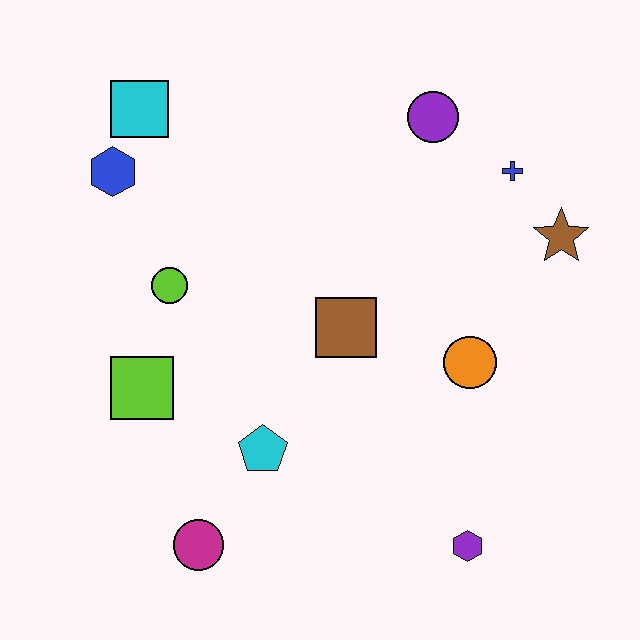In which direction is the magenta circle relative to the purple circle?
The magenta circle is below the purple circle.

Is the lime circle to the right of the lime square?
Yes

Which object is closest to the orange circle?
The brown square is closest to the orange circle.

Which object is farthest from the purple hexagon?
The cyan square is farthest from the purple hexagon.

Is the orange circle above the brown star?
No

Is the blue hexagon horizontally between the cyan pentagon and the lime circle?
No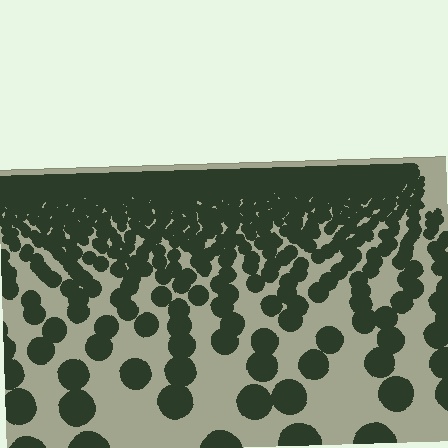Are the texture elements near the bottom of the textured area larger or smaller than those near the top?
Larger. Near the bottom, elements are closer to the viewer and appear at a bigger on-screen size.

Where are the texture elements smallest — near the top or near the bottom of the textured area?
Near the top.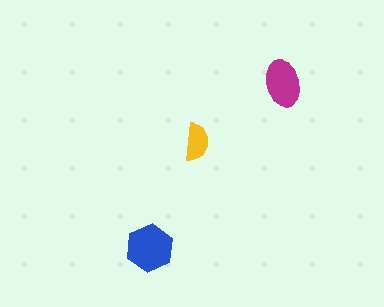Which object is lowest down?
The blue hexagon is bottommost.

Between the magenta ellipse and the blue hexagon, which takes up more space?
The blue hexagon.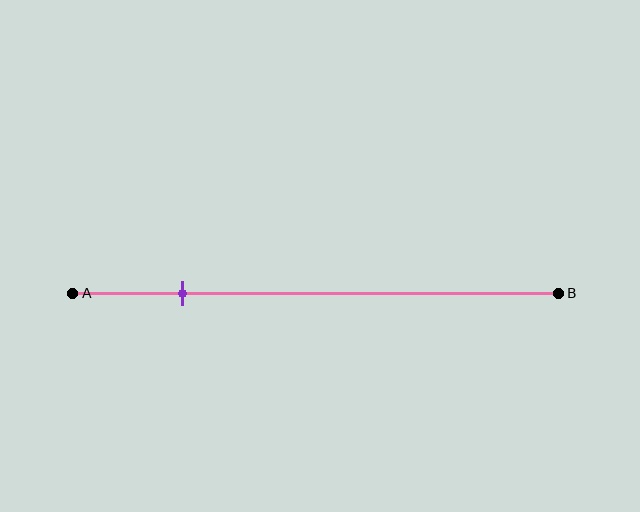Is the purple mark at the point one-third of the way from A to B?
No, the mark is at about 25% from A, not at the 33% one-third point.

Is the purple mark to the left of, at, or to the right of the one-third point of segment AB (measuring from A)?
The purple mark is to the left of the one-third point of segment AB.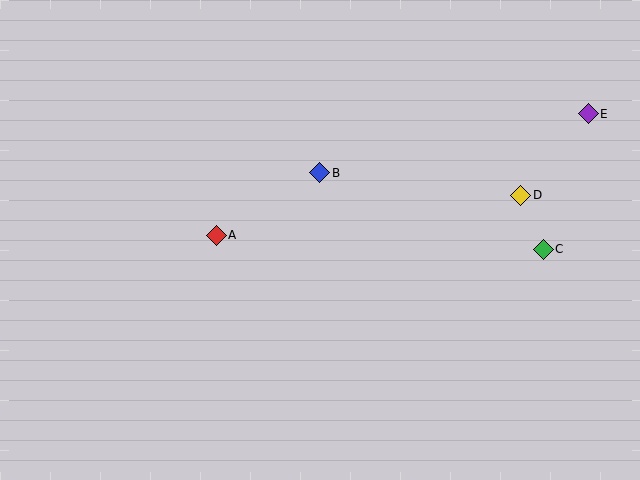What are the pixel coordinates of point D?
Point D is at (521, 195).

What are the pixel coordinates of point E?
Point E is at (588, 114).